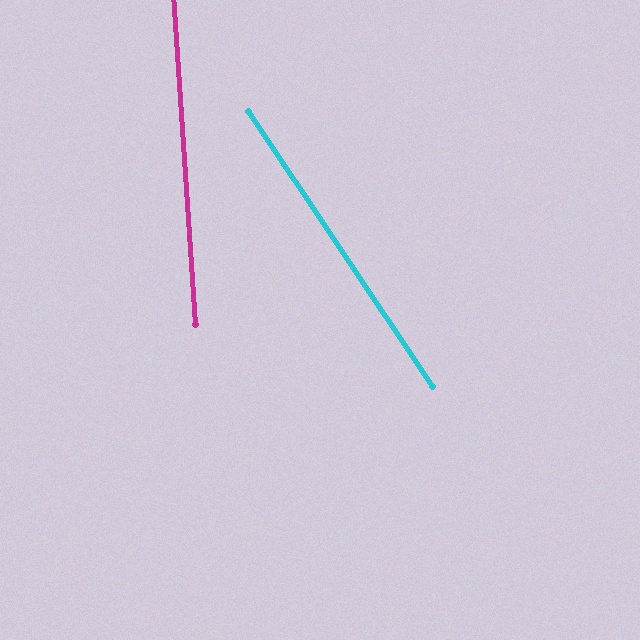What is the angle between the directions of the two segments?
Approximately 30 degrees.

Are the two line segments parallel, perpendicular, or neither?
Neither parallel nor perpendicular — they differ by about 30°.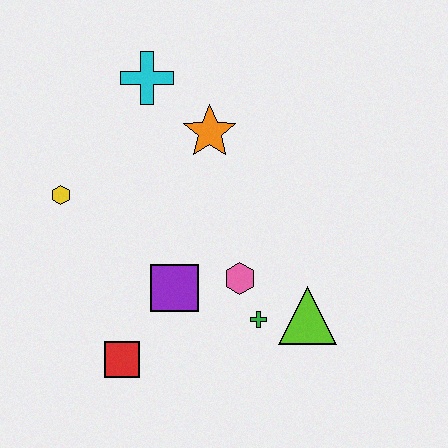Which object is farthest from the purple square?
The cyan cross is farthest from the purple square.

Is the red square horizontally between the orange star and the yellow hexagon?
Yes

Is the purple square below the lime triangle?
No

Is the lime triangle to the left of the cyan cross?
No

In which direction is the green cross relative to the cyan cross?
The green cross is below the cyan cross.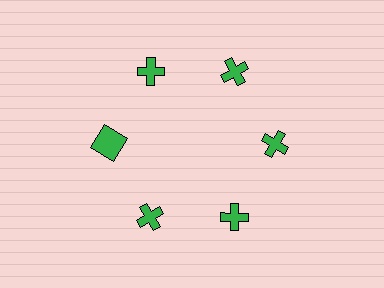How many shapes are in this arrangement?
There are 6 shapes arranged in a ring pattern.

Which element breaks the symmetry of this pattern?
The green square at roughly the 9 o'clock position breaks the symmetry. All other shapes are green crosses.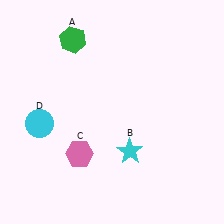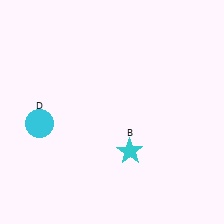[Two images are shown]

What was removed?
The green hexagon (A), the pink hexagon (C) were removed in Image 2.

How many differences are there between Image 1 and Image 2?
There are 2 differences between the two images.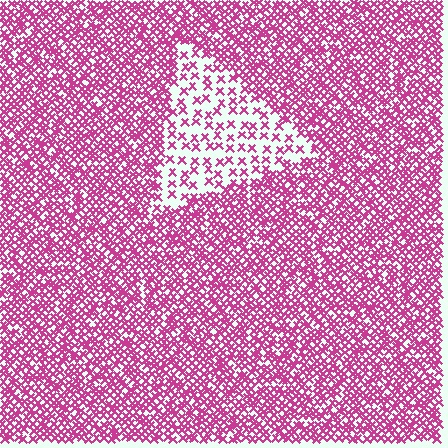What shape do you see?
I see a triangle.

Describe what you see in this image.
The image contains small magenta elements arranged at two different densities. A triangle-shaped region is visible where the elements are less densely packed than the surrounding area.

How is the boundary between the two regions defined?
The boundary is defined by a change in element density (approximately 2.8x ratio). All elements are the same color, size, and shape.